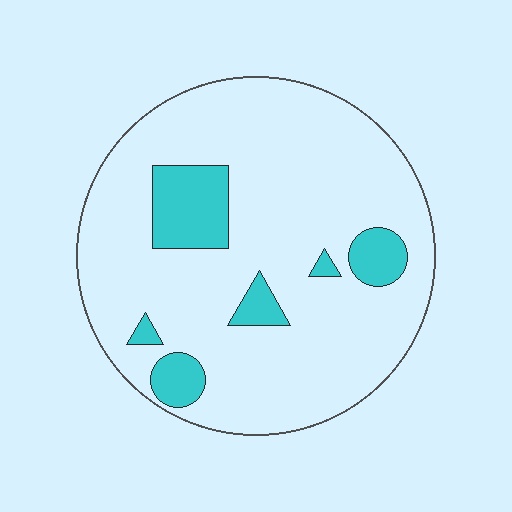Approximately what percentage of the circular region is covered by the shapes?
Approximately 15%.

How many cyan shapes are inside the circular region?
6.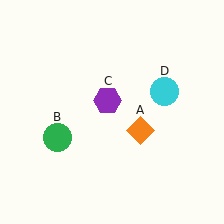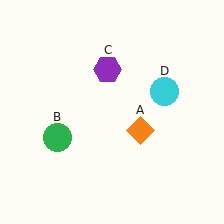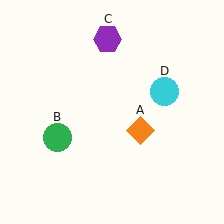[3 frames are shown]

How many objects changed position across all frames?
1 object changed position: purple hexagon (object C).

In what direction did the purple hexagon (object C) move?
The purple hexagon (object C) moved up.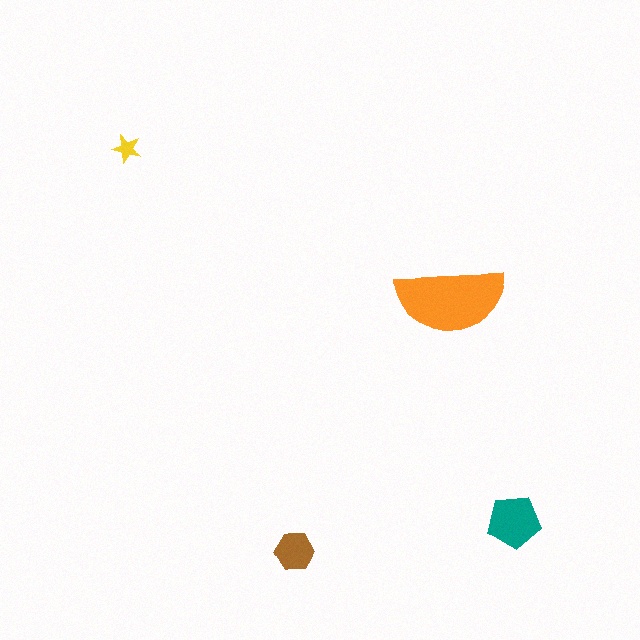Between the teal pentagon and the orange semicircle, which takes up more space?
The orange semicircle.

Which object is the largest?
The orange semicircle.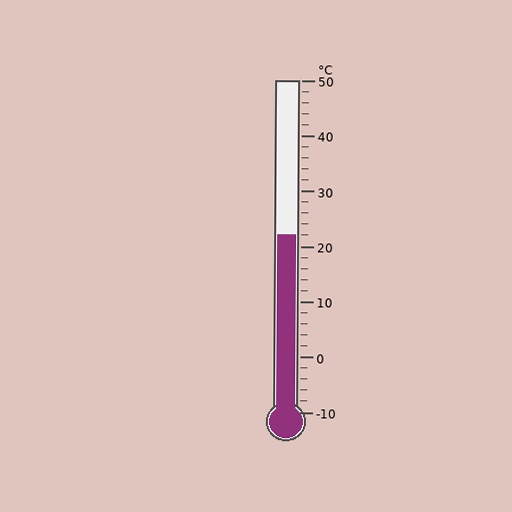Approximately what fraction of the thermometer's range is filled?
The thermometer is filled to approximately 55% of its range.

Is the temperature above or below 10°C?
The temperature is above 10°C.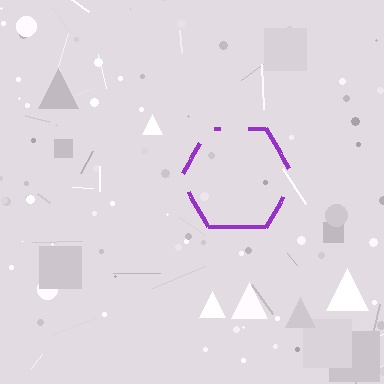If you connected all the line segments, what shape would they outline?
They would outline a hexagon.